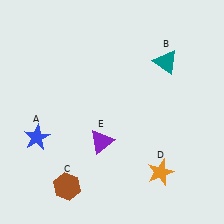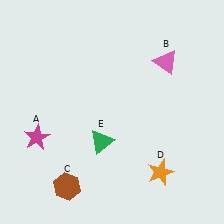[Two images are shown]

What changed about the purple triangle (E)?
In Image 1, E is purple. In Image 2, it changed to green.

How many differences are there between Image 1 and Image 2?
There are 3 differences between the two images.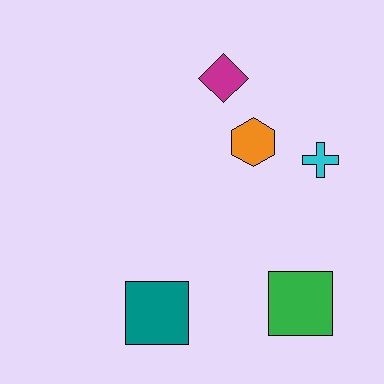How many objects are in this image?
There are 5 objects.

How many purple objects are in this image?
There are no purple objects.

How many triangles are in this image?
There are no triangles.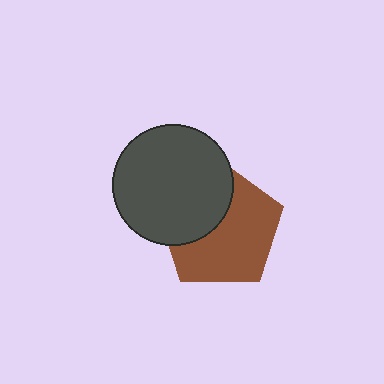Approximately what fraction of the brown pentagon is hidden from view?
Roughly 38% of the brown pentagon is hidden behind the dark gray circle.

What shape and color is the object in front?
The object in front is a dark gray circle.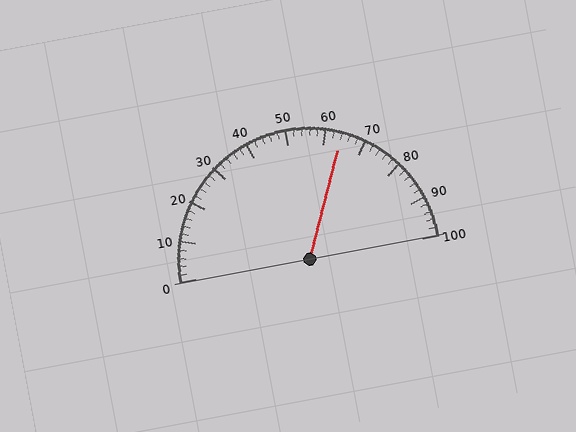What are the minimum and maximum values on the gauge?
The gauge ranges from 0 to 100.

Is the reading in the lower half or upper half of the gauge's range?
The reading is in the upper half of the range (0 to 100).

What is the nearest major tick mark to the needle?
The nearest major tick mark is 60.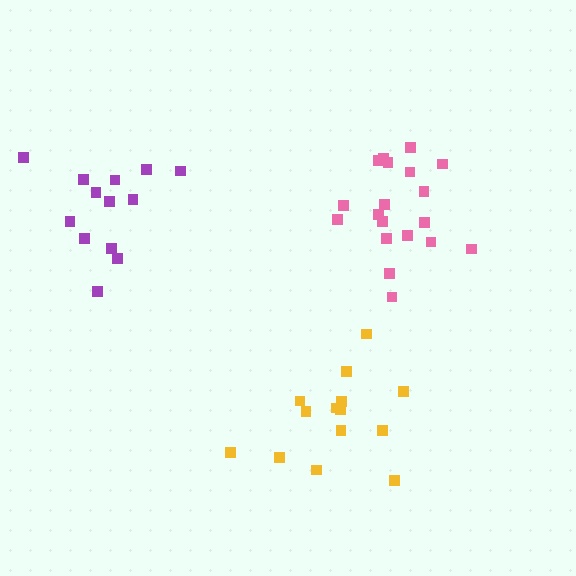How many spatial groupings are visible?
There are 3 spatial groupings.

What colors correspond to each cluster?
The clusters are colored: pink, purple, yellow.